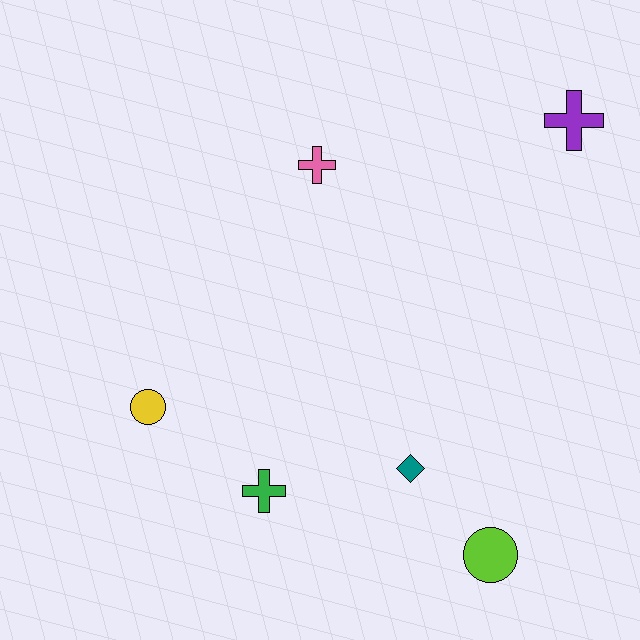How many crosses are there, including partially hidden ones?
There are 3 crosses.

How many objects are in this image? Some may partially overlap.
There are 6 objects.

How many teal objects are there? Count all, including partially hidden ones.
There is 1 teal object.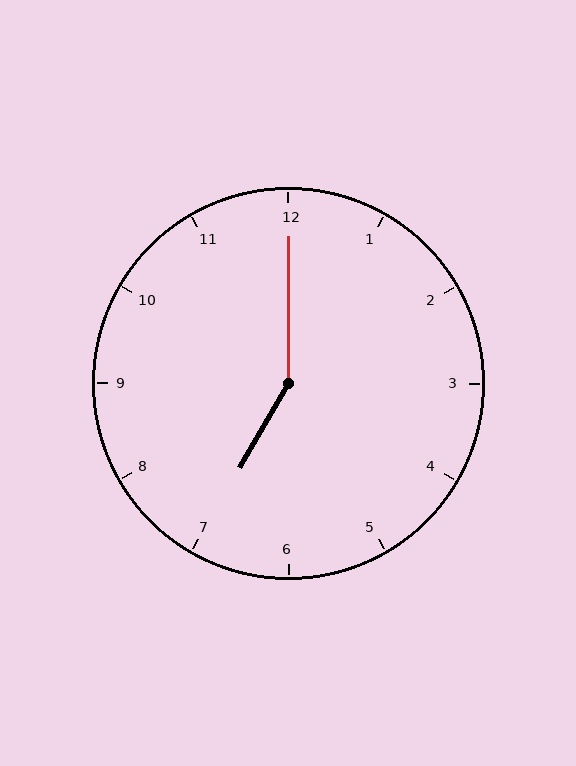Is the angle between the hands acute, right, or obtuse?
It is obtuse.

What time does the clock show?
7:00.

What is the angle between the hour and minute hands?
Approximately 150 degrees.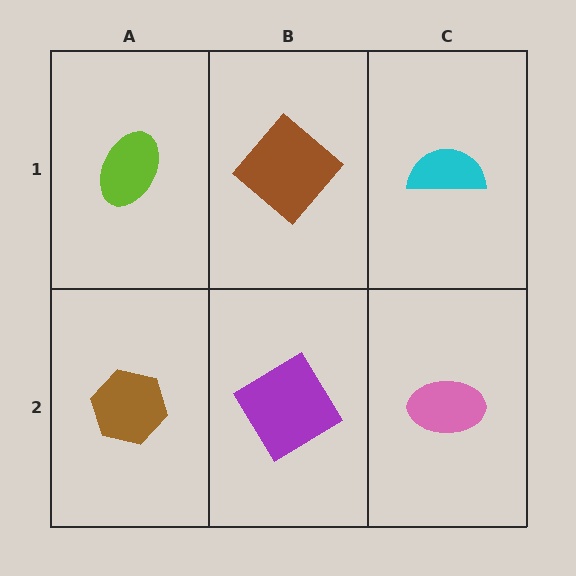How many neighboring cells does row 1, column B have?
3.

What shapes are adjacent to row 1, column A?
A brown hexagon (row 2, column A), a brown diamond (row 1, column B).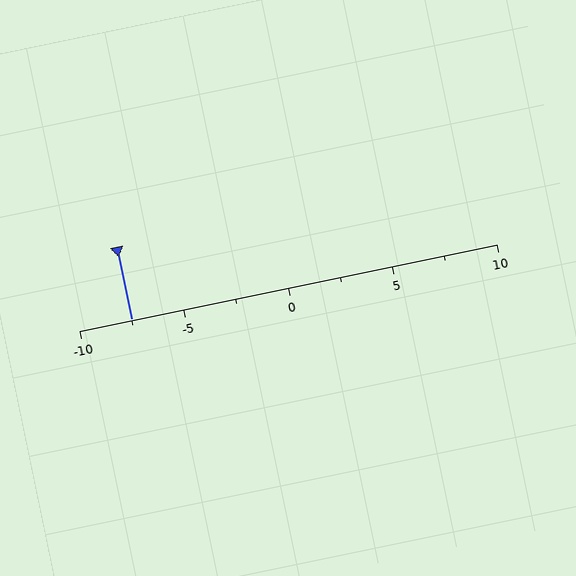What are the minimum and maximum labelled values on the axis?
The axis runs from -10 to 10.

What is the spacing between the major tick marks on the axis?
The major ticks are spaced 5 apart.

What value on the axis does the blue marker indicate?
The marker indicates approximately -7.5.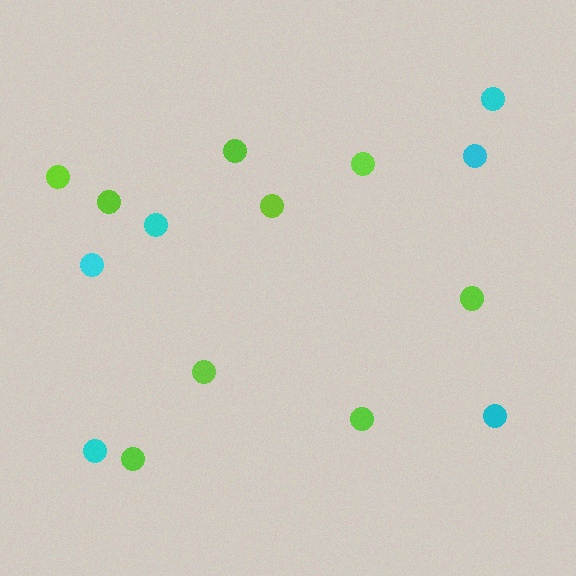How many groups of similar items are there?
There are 2 groups: one group of lime circles (9) and one group of cyan circles (6).